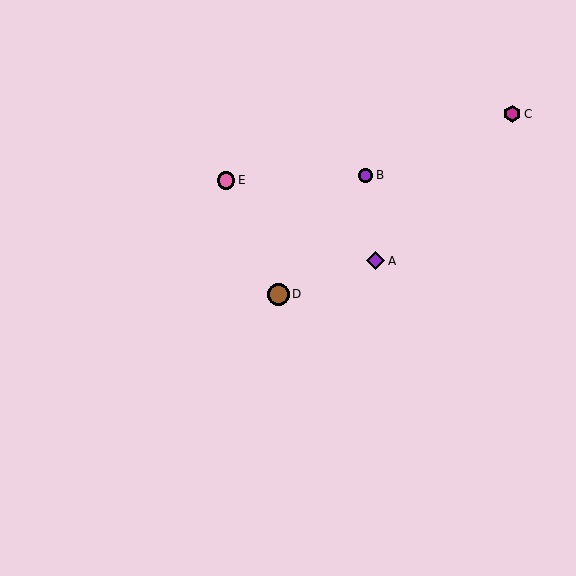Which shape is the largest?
The brown circle (labeled D) is the largest.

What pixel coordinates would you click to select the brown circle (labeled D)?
Click at (278, 294) to select the brown circle D.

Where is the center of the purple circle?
The center of the purple circle is at (366, 175).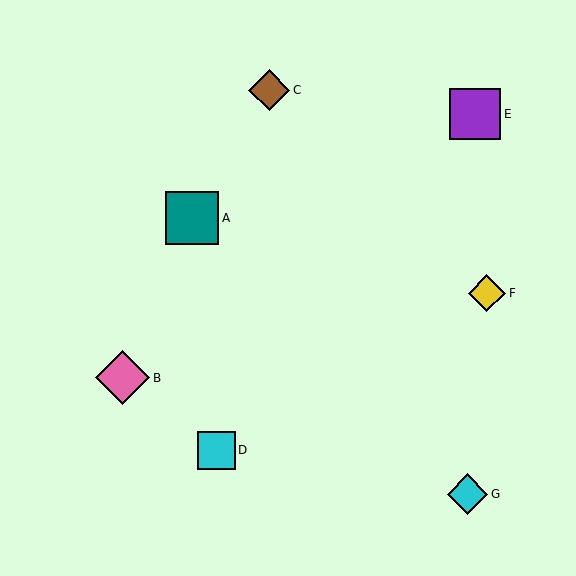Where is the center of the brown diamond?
The center of the brown diamond is at (269, 90).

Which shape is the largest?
The pink diamond (labeled B) is the largest.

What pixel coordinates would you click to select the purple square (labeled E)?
Click at (475, 114) to select the purple square E.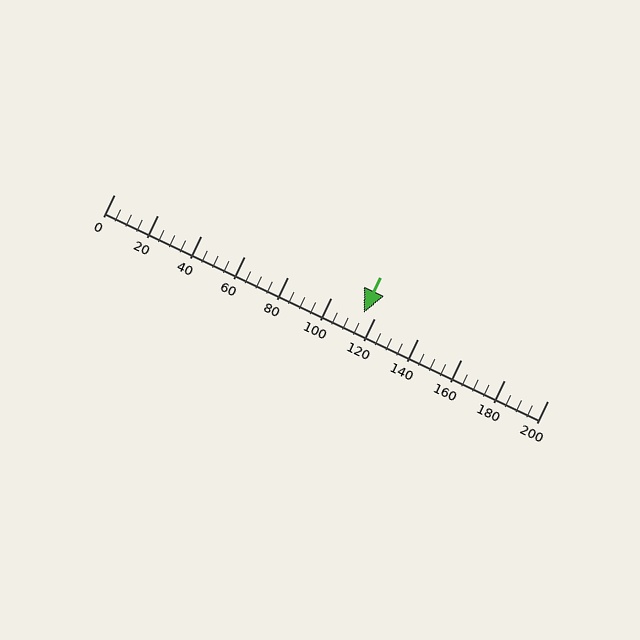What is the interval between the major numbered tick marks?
The major tick marks are spaced 20 units apart.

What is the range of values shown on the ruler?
The ruler shows values from 0 to 200.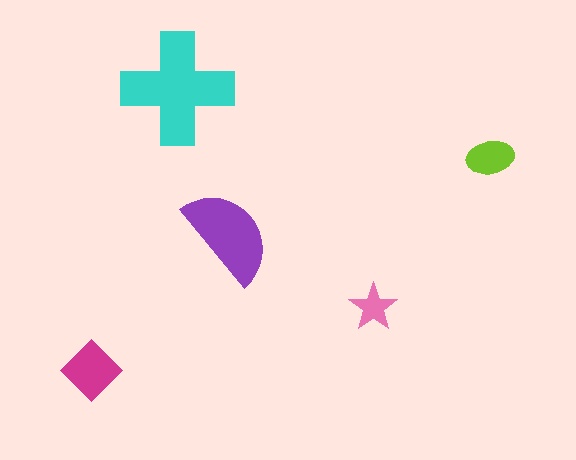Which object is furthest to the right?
The lime ellipse is rightmost.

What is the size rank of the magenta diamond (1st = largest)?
3rd.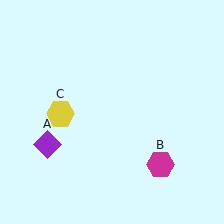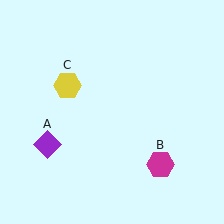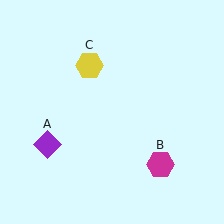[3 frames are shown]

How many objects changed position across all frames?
1 object changed position: yellow hexagon (object C).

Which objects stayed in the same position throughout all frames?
Purple diamond (object A) and magenta hexagon (object B) remained stationary.